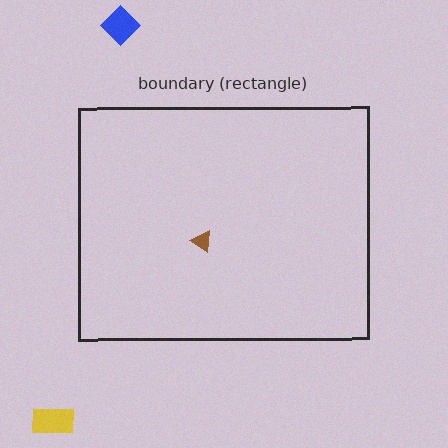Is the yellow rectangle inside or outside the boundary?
Outside.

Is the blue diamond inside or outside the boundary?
Outside.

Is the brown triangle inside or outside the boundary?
Inside.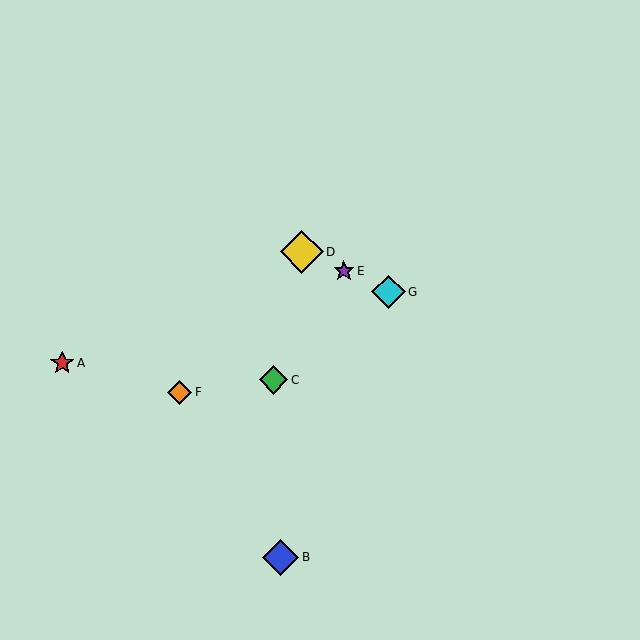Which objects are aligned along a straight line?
Objects D, E, G are aligned along a straight line.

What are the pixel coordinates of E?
Object E is at (344, 271).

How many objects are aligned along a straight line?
3 objects (D, E, G) are aligned along a straight line.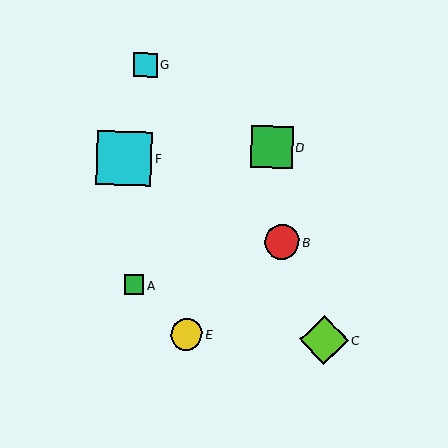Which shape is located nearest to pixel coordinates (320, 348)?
The lime diamond (labeled C) at (324, 340) is nearest to that location.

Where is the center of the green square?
The center of the green square is at (272, 147).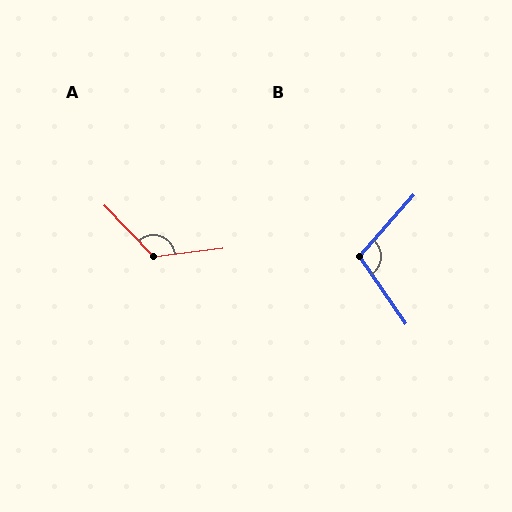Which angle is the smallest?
B, at approximately 104 degrees.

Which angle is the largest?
A, at approximately 126 degrees.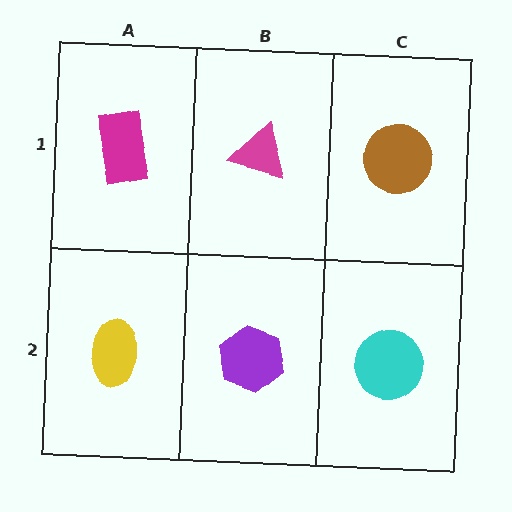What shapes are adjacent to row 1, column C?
A cyan circle (row 2, column C), a magenta triangle (row 1, column B).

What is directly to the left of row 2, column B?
A yellow ellipse.